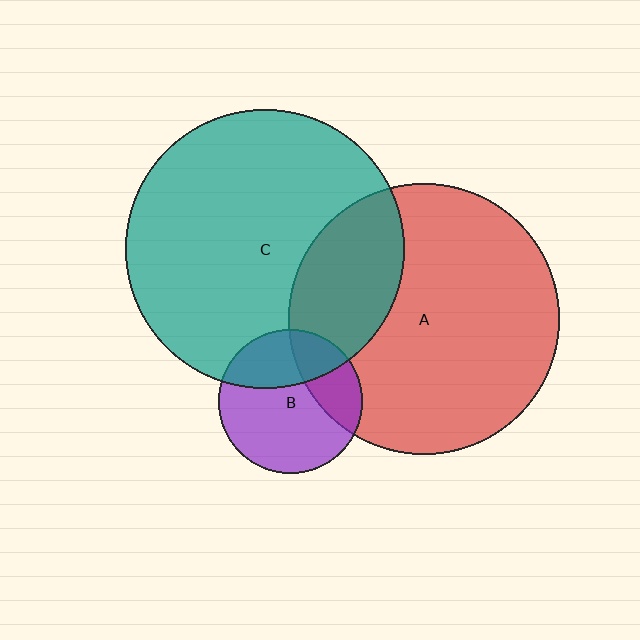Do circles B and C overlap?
Yes.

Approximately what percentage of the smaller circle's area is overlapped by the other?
Approximately 30%.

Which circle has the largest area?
Circle C (teal).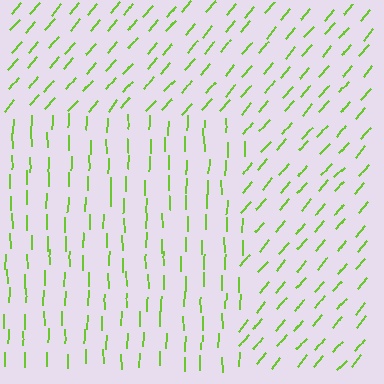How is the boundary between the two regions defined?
The boundary is defined purely by a change in line orientation (approximately 39 degrees difference). All lines are the same color and thickness.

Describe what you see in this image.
The image is filled with small lime line segments. A rectangle region in the image has lines oriented differently from the surrounding lines, creating a visible texture boundary.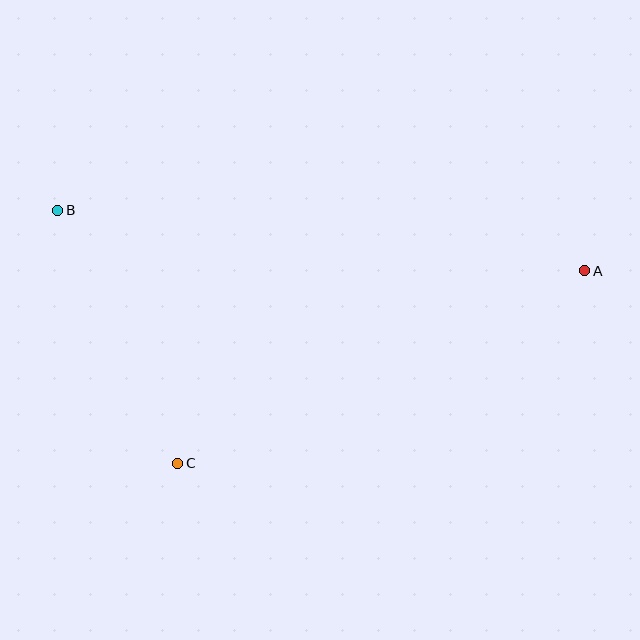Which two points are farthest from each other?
Points A and B are farthest from each other.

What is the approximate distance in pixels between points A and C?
The distance between A and C is approximately 450 pixels.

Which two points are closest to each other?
Points B and C are closest to each other.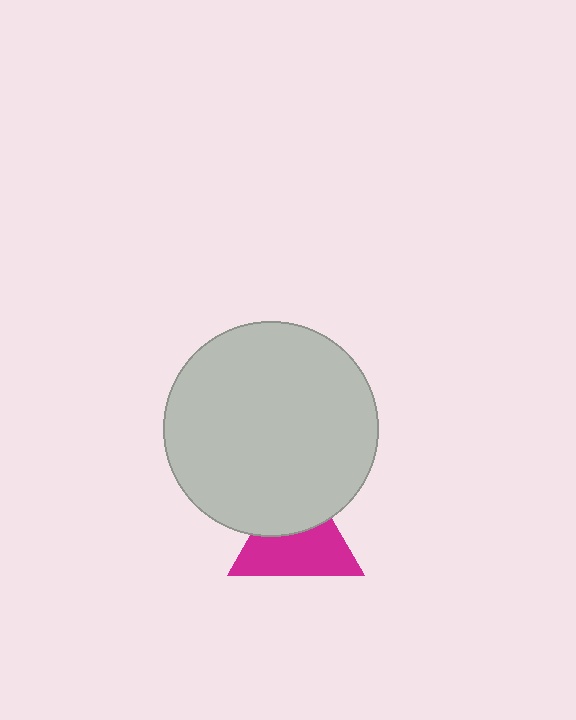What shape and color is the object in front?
The object in front is a light gray circle.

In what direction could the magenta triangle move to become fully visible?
The magenta triangle could move down. That would shift it out from behind the light gray circle entirely.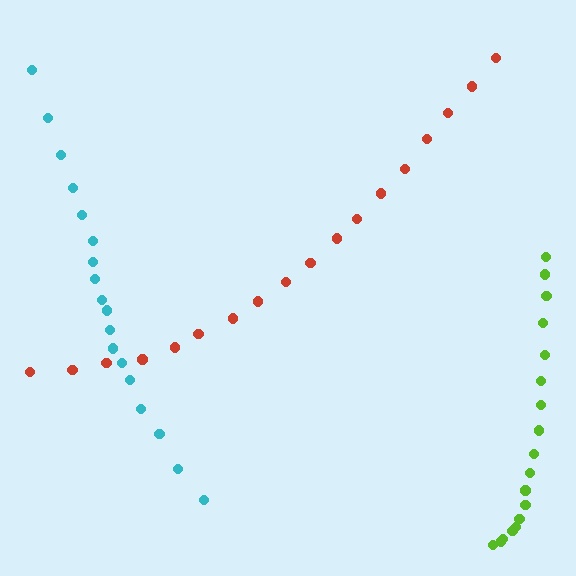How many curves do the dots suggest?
There are 3 distinct paths.